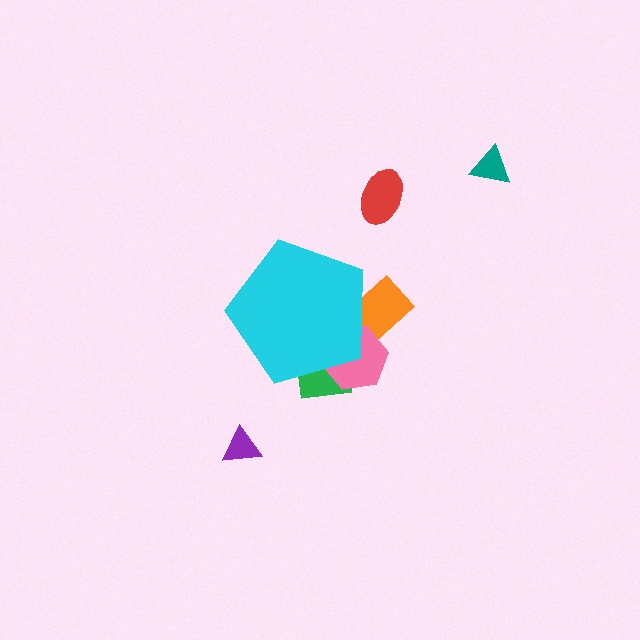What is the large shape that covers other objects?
A cyan pentagon.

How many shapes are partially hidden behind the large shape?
3 shapes are partially hidden.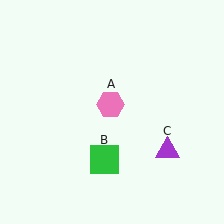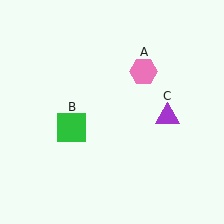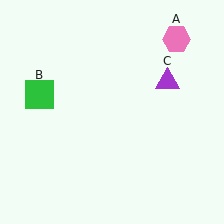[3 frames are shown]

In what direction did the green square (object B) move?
The green square (object B) moved up and to the left.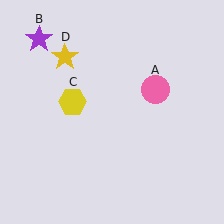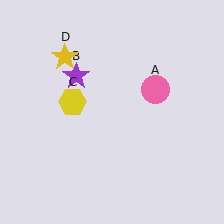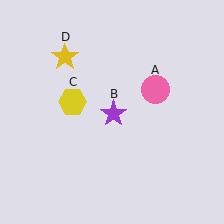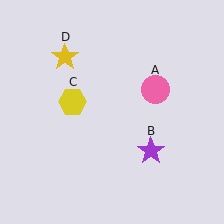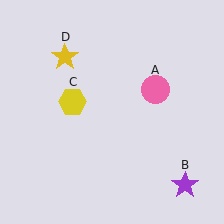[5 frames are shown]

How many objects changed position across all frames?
1 object changed position: purple star (object B).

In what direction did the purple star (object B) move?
The purple star (object B) moved down and to the right.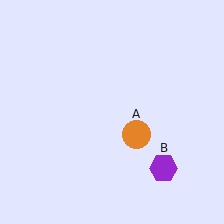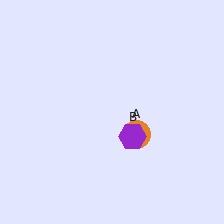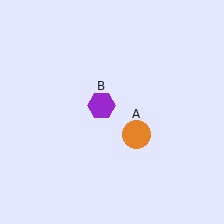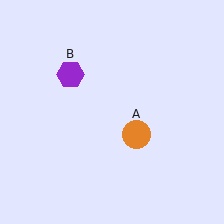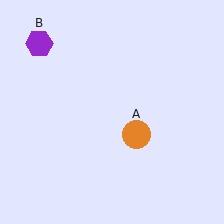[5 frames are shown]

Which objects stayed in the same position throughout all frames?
Orange circle (object A) remained stationary.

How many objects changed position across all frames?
1 object changed position: purple hexagon (object B).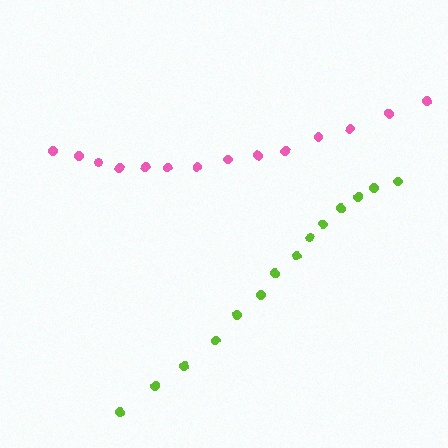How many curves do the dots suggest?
There are 2 distinct paths.